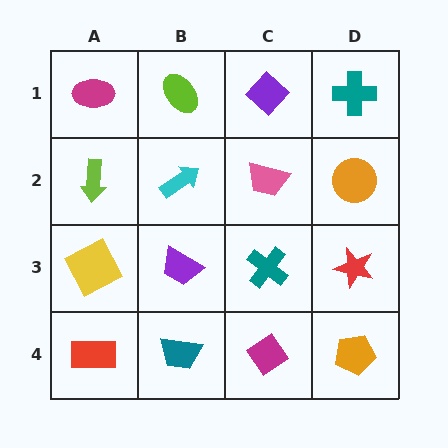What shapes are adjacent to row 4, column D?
A red star (row 3, column D), a magenta diamond (row 4, column C).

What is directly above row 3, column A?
A lime arrow.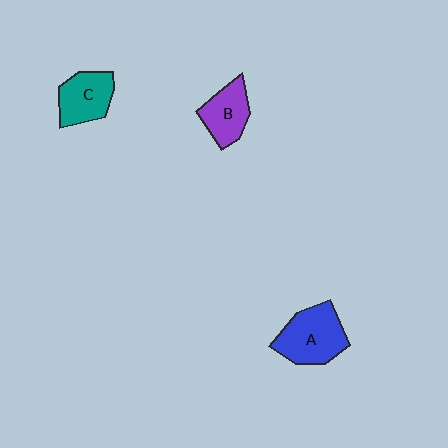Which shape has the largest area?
Shape A (blue).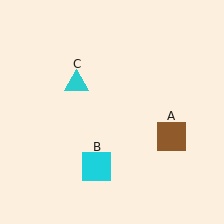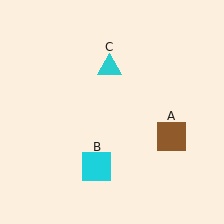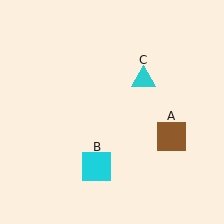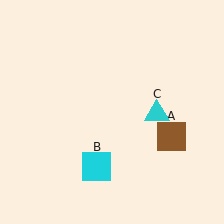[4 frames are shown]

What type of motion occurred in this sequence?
The cyan triangle (object C) rotated clockwise around the center of the scene.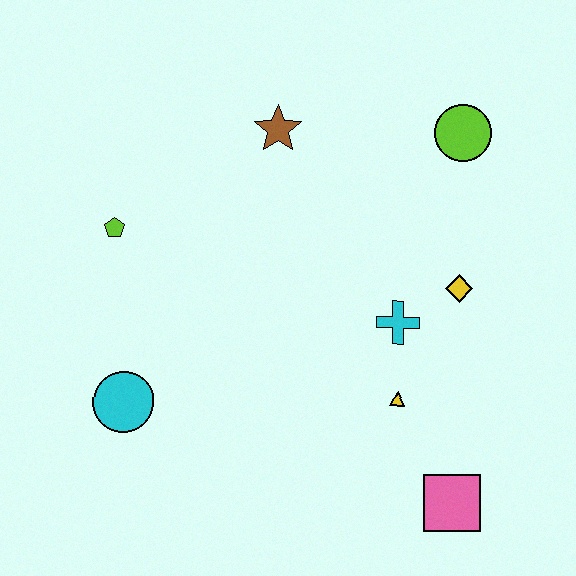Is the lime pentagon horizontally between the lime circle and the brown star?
No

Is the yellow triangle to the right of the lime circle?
No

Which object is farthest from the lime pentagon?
The pink square is farthest from the lime pentagon.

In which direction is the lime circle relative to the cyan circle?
The lime circle is to the right of the cyan circle.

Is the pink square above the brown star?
No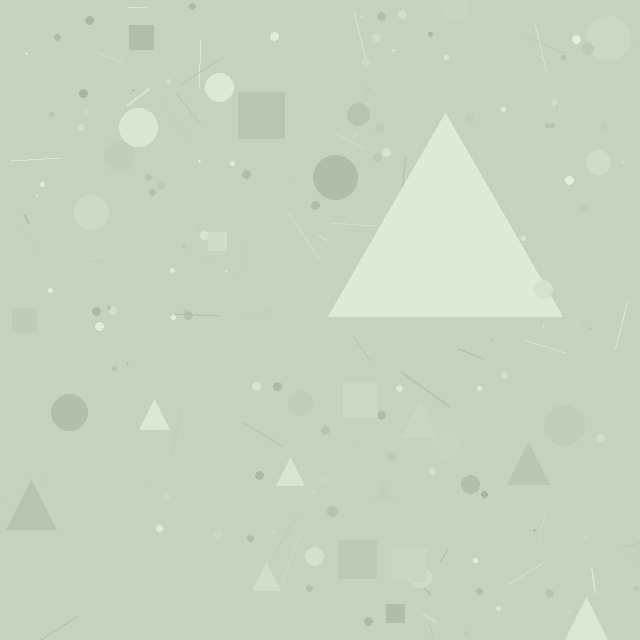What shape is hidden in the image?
A triangle is hidden in the image.